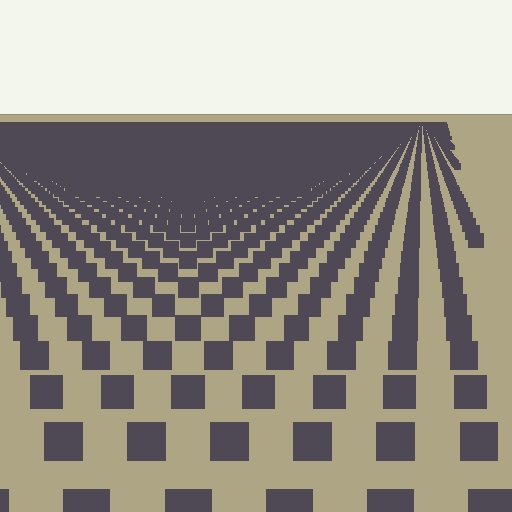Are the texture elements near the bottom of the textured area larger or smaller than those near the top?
Larger. Near the bottom, elements are closer to the viewer and appear at a bigger on-screen size.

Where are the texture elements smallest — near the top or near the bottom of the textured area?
Near the top.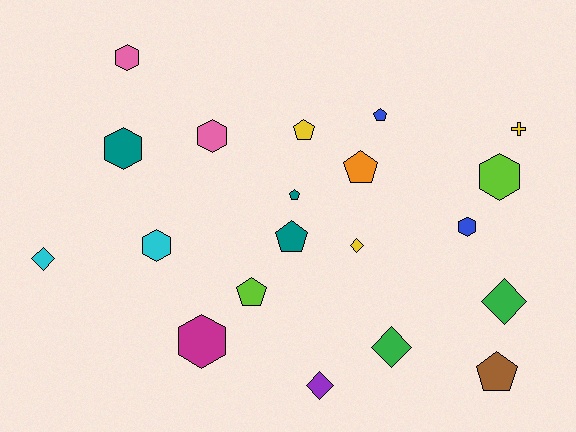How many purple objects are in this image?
There is 1 purple object.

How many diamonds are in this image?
There are 5 diamonds.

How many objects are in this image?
There are 20 objects.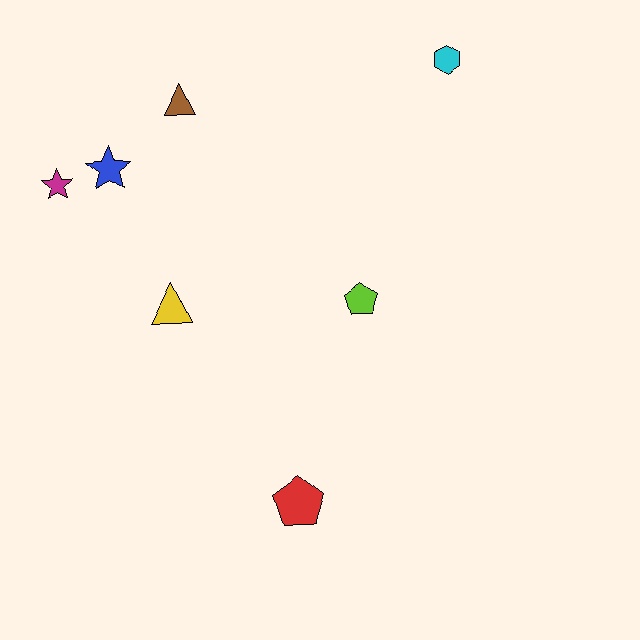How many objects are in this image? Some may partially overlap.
There are 7 objects.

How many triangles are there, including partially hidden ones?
There are 2 triangles.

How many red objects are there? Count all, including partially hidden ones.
There is 1 red object.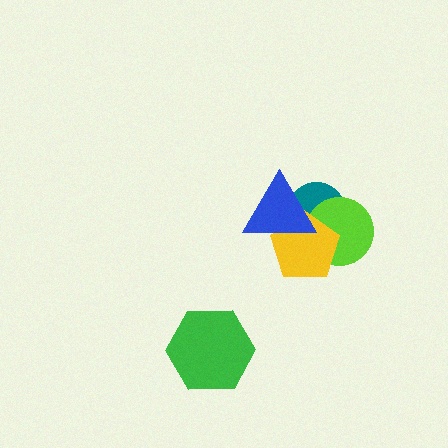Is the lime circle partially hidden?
Yes, it is partially covered by another shape.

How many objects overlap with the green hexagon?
0 objects overlap with the green hexagon.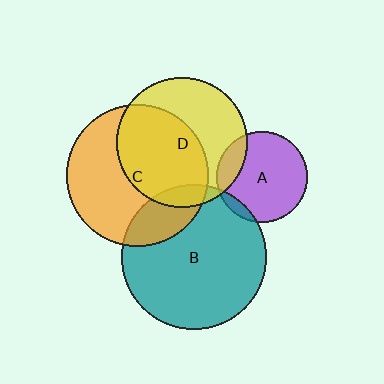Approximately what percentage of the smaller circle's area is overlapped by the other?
Approximately 5%.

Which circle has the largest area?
Circle B (teal).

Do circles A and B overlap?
Yes.